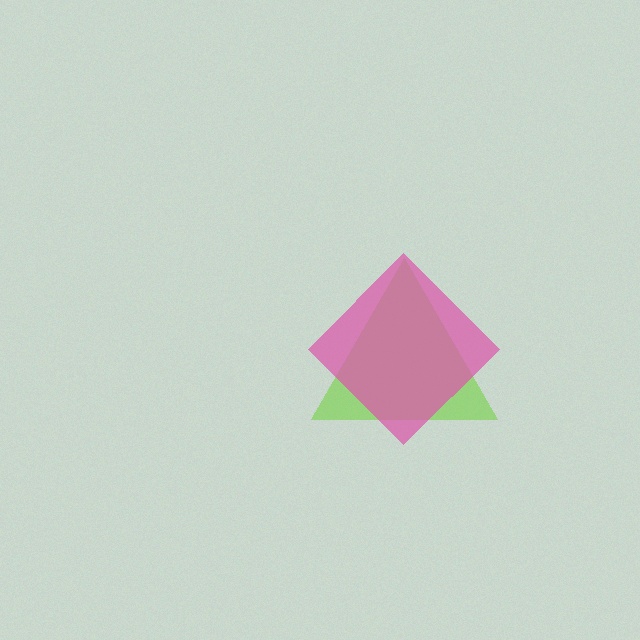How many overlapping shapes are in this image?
There are 2 overlapping shapes in the image.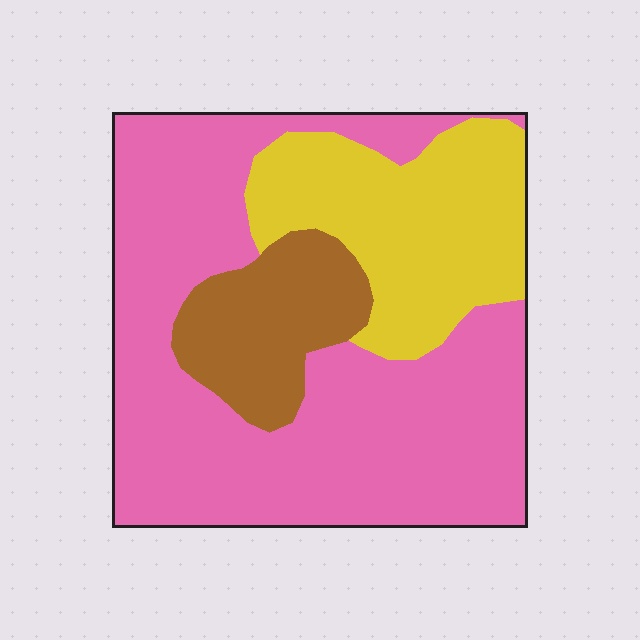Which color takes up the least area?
Brown, at roughly 15%.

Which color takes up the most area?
Pink, at roughly 60%.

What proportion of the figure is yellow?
Yellow covers around 25% of the figure.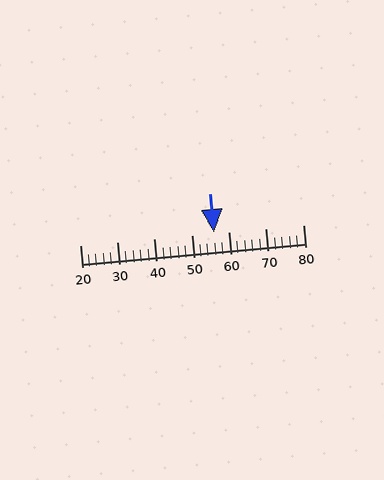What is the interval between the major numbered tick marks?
The major tick marks are spaced 10 units apart.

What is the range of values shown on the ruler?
The ruler shows values from 20 to 80.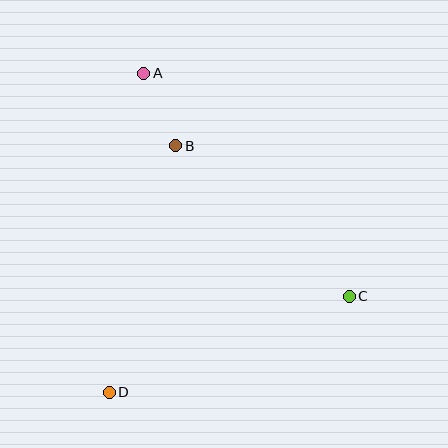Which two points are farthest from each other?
Points A and D are farthest from each other.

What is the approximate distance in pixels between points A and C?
The distance between A and C is approximately 303 pixels.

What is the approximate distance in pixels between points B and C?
The distance between B and C is approximately 230 pixels.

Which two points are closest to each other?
Points A and B are closest to each other.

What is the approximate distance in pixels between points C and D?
The distance between C and D is approximately 258 pixels.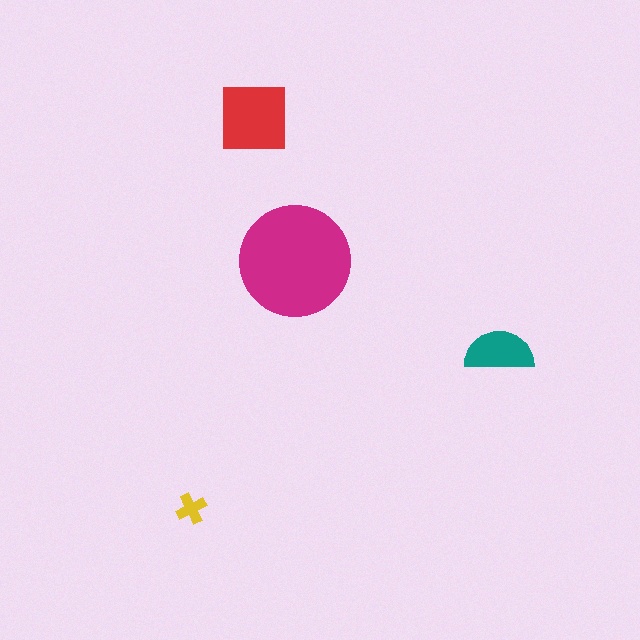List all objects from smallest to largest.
The yellow cross, the teal semicircle, the red square, the magenta circle.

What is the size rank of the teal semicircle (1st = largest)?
3rd.